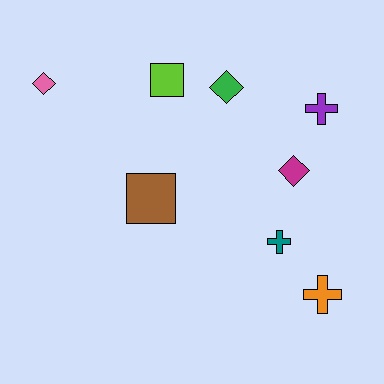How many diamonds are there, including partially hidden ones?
There are 3 diamonds.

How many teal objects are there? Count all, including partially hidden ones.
There is 1 teal object.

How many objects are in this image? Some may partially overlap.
There are 8 objects.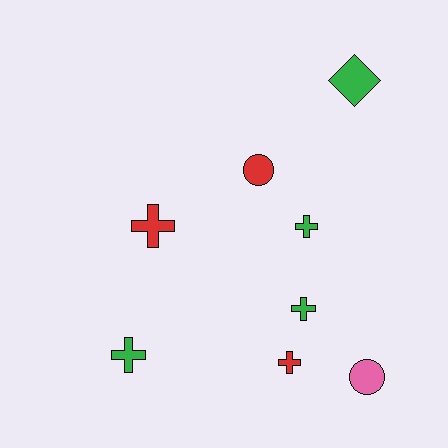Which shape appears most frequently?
Cross, with 5 objects.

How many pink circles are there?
There is 1 pink circle.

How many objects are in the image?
There are 8 objects.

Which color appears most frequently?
Green, with 4 objects.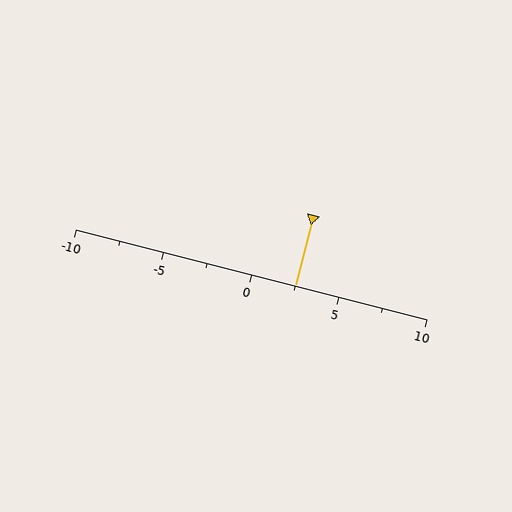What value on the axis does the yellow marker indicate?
The marker indicates approximately 2.5.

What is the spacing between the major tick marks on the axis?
The major ticks are spaced 5 apart.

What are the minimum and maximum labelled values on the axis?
The axis runs from -10 to 10.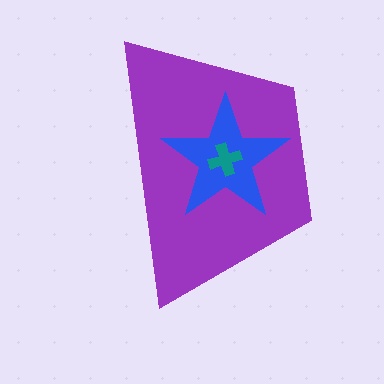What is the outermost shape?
The purple trapezoid.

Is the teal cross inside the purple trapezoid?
Yes.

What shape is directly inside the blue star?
The teal cross.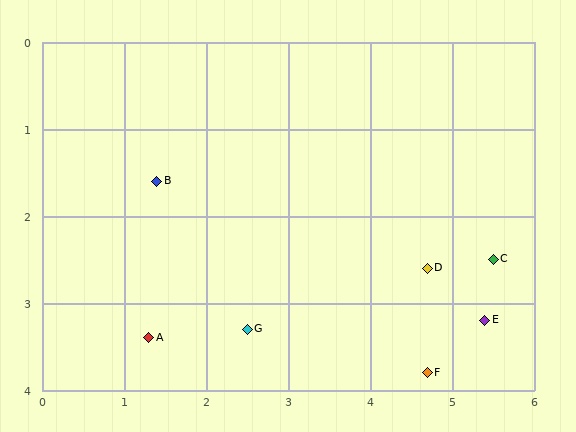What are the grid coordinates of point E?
Point E is at approximately (5.4, 3.2).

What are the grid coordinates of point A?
Point A is at approximately (1.3, 3.4).